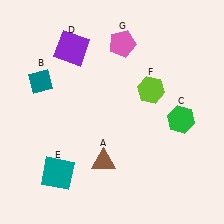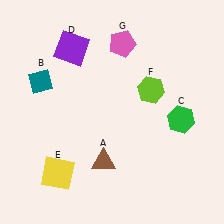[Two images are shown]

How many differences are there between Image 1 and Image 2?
There is 1 difference between the two images.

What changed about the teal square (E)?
In Image 1, E is teal. In Image 2, it changed to yellow.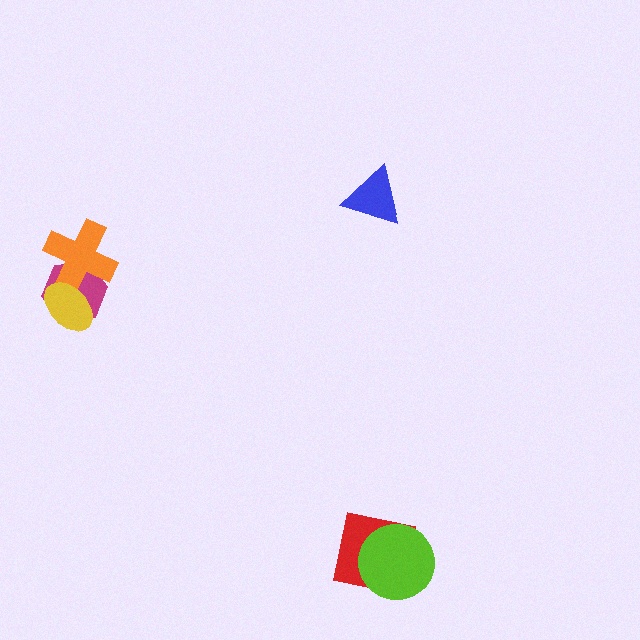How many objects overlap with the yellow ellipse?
2 objects overlap with the yellow ellipse.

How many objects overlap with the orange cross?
2 objects overlap with the orange cross.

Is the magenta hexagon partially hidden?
Yes, it is partially covered by another shape.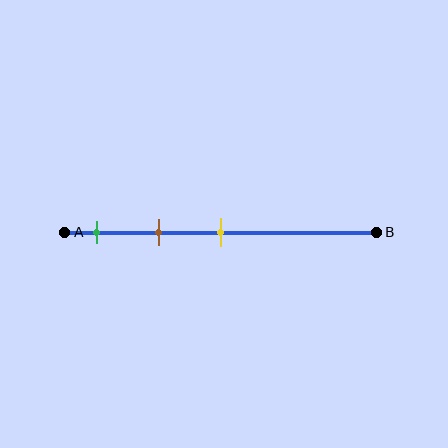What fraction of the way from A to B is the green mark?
The green mark is approximately 10% (0.1) of the way from A to B.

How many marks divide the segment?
There are 3 marks dividing the segment.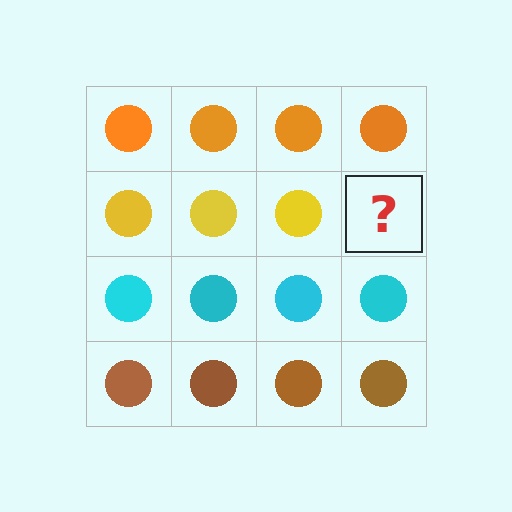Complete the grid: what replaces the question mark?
The question mark should be replaced with a yellow circle.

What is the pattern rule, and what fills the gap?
The rule is that each row has a consistent color. The gap should be filled with a yellow circle.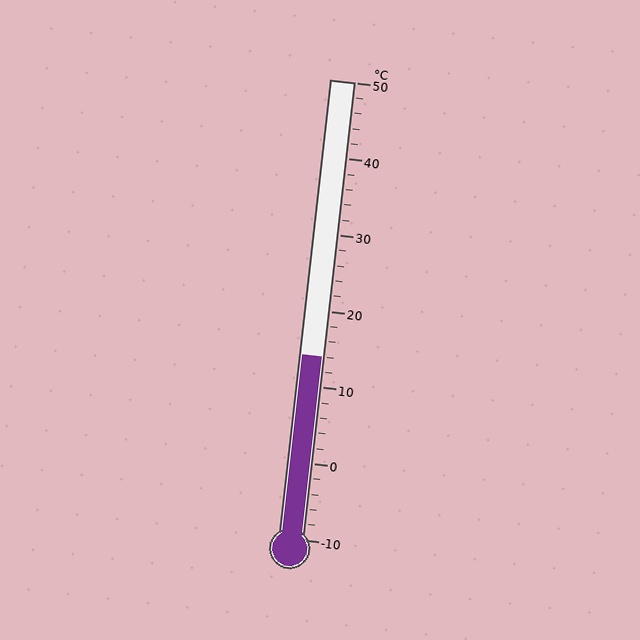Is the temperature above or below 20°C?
The temperature is below 20°C.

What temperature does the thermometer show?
The thermometer shows approximately 14°C.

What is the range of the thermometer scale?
The thermometer scale ranges from -10°C to 50°C.